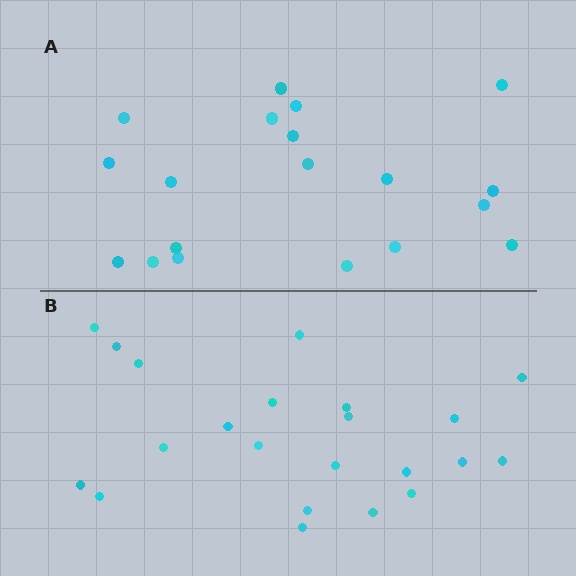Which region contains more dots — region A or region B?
Region B (the bottom region) has more dots.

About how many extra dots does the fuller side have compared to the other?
Region B has just a few more — roughly 2 or 3 more dots than region A.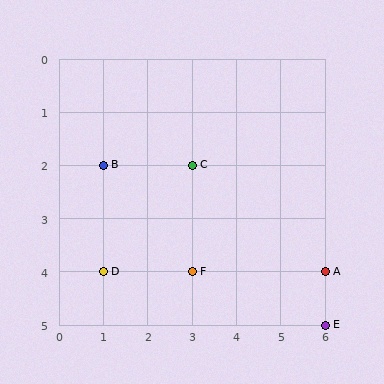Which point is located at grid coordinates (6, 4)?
Point A is at (6, 4).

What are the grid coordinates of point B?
Point B is at grid coordinates (1, 2).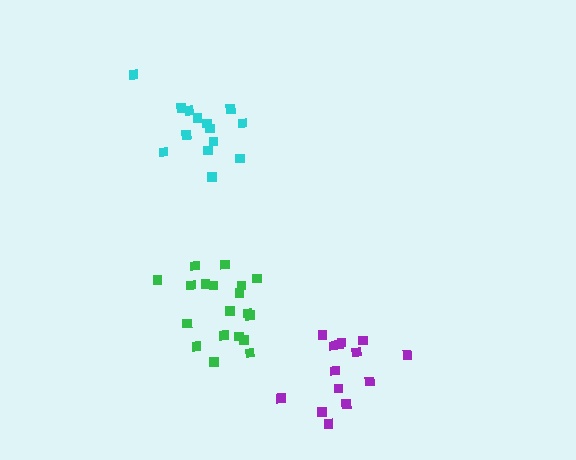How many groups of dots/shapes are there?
There are 3 groups.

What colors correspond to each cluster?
The clusters are colored: purple, green, cyan.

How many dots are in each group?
Group 1: 14 dots, Group 2: 19 dots, Group 3: 14 dots (47 total).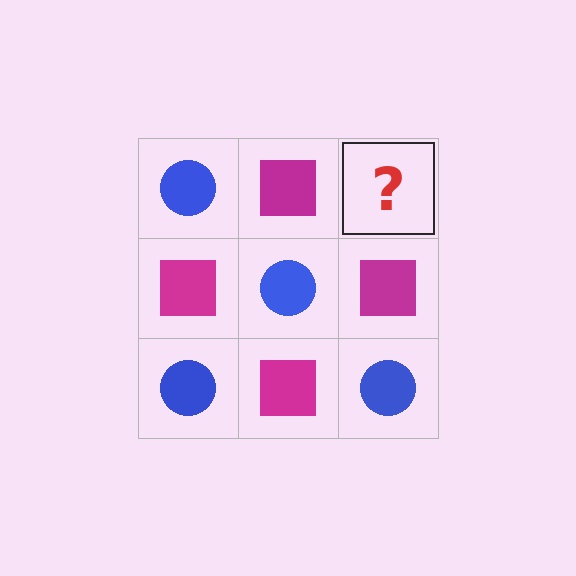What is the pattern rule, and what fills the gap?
The rule is that it alternates blue circle and magenta square in a checkerboard pattern. The gap should be filled with a blue circle.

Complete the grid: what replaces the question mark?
The question mark should be replaced with a blue circle.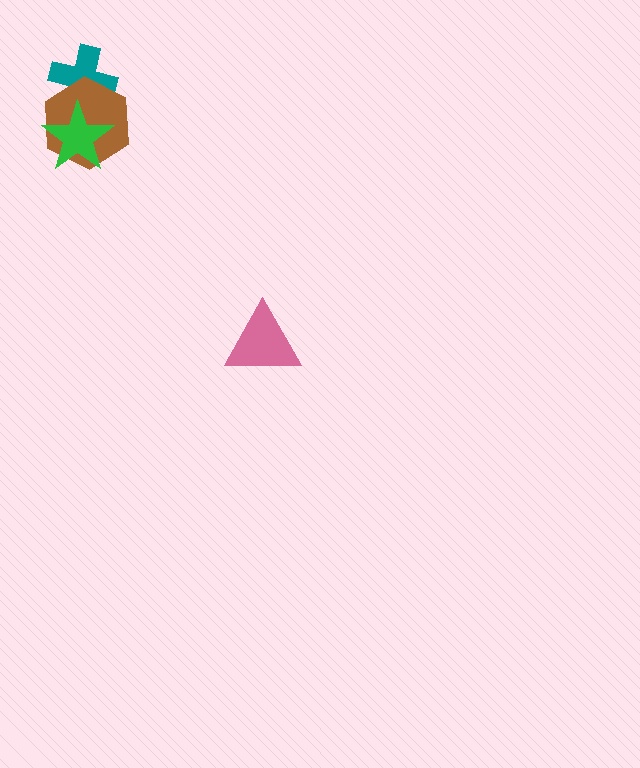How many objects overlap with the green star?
2 objects overlap with the green star.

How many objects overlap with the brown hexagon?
2 objects overlap with the brown hexagon.